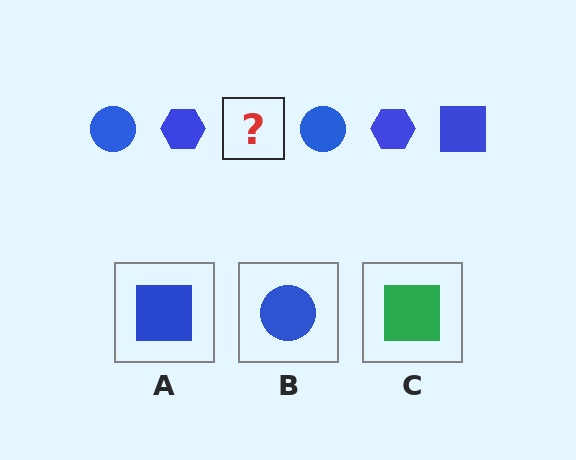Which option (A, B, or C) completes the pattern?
A.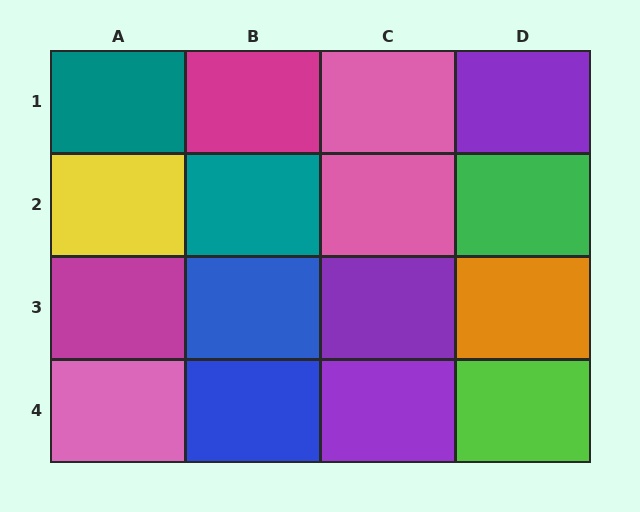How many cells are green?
1 cell is green.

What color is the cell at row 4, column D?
Lime.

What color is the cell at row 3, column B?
Blue.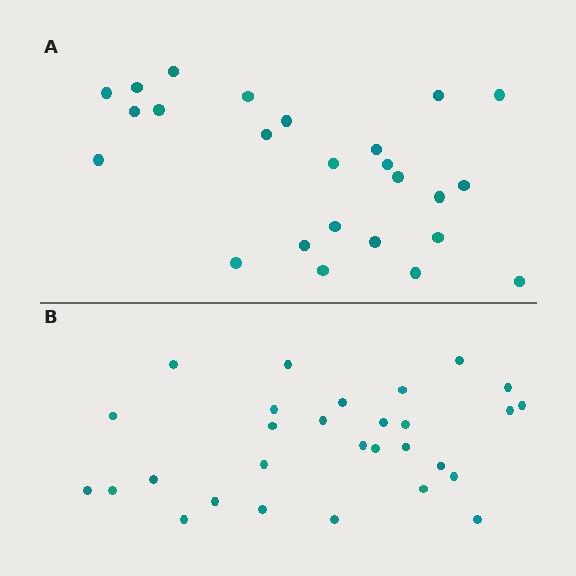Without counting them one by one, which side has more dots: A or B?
Region B (the bottom region) has more dots.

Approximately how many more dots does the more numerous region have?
Region B has about 4 more dots than region A.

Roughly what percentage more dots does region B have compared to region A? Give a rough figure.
About 15% more.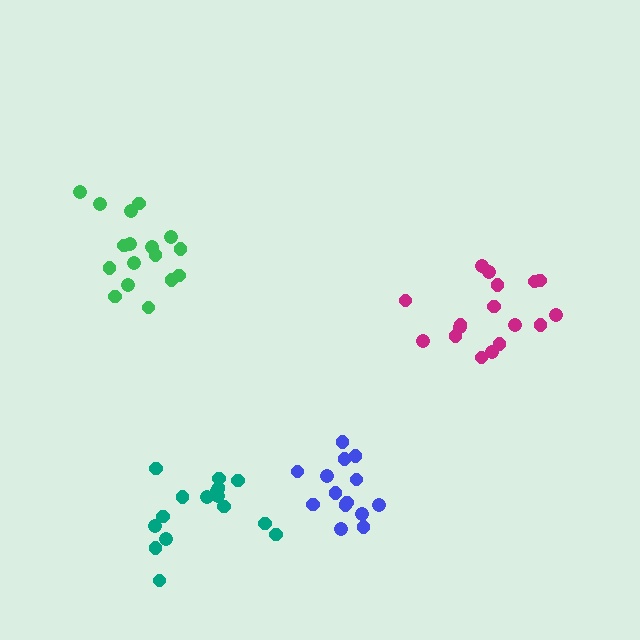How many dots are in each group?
Group 1: 17 dots, Group 2: 14 dots, Group 3: 16 dots, Group 4: 17 dots (64 total).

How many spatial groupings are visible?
There are 4 spatial groupings.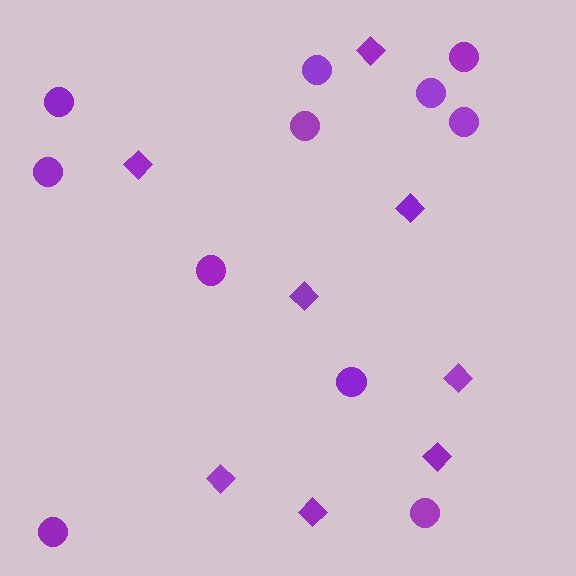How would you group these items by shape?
There are 2 groups: one group of diamonds (8) and one group of circles (11).